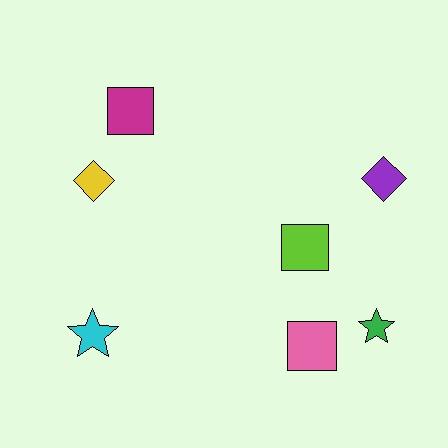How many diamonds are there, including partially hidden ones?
There are 2 diamonds.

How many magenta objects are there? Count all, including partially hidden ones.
There is 1 magenta object.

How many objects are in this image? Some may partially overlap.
There are 7 objects.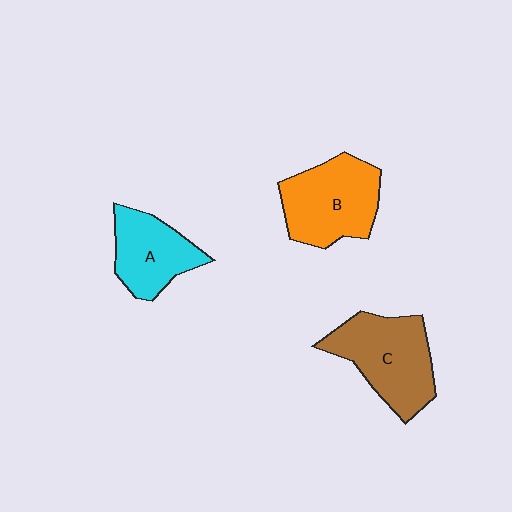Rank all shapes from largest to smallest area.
From largest to smallest: C (brown), B (orange), A (cyan).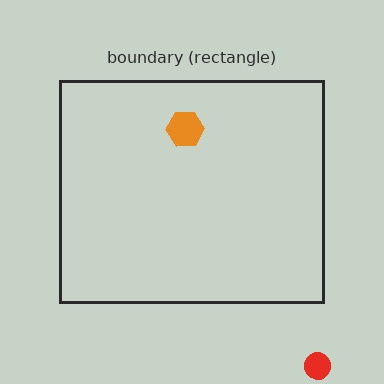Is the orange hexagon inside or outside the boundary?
Inside.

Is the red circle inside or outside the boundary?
Outside.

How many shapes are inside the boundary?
1 inside, 1 outside.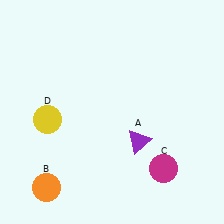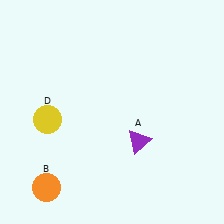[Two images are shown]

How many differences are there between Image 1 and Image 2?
There is 1 difference between the two images.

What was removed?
The magenta circle (C) was removed in Image 2.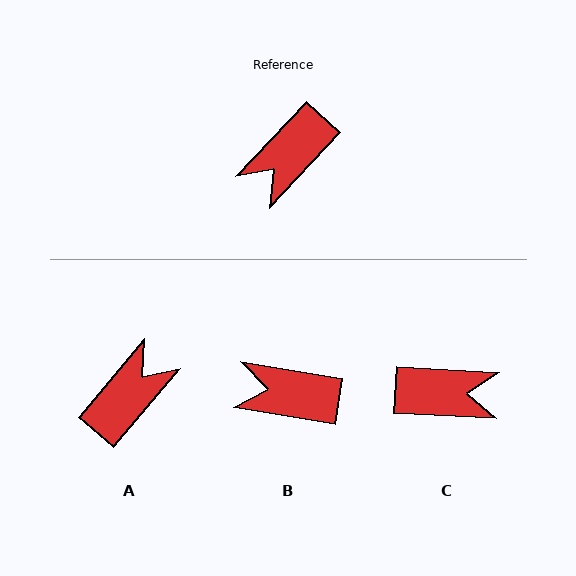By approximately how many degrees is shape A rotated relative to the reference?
Approximately 177 degrees clockwise.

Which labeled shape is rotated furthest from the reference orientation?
A, about 177 degrees away.